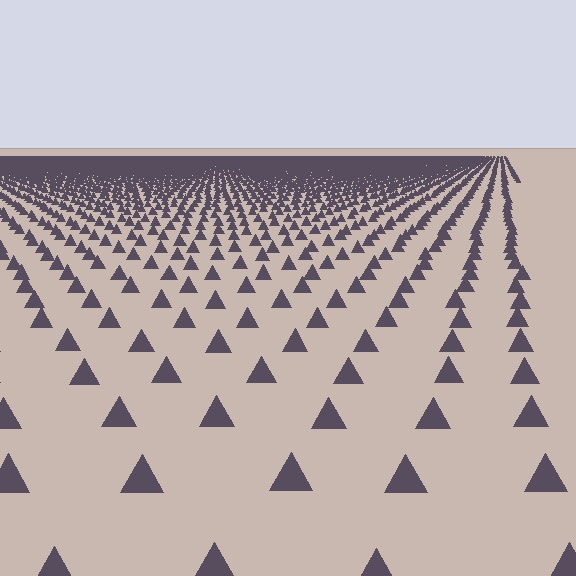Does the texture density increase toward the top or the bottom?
Density increases toward the top.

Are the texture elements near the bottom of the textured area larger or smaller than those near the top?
Larger. Near the bottom, elements are closer to the viewer and appear at a bigger on-screen size.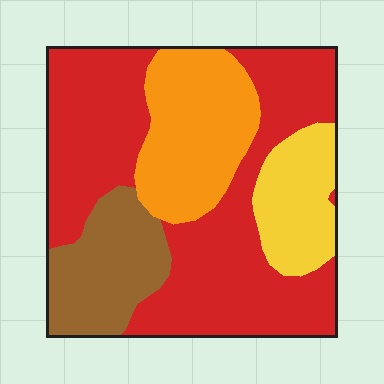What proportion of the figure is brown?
Brown takes up about one sixth (1/6) of the figure.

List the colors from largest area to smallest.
From largest to smallest: red, orange, brown, yellow.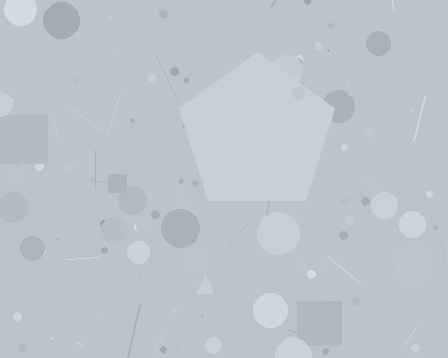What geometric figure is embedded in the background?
A pentagon is embedded in the background.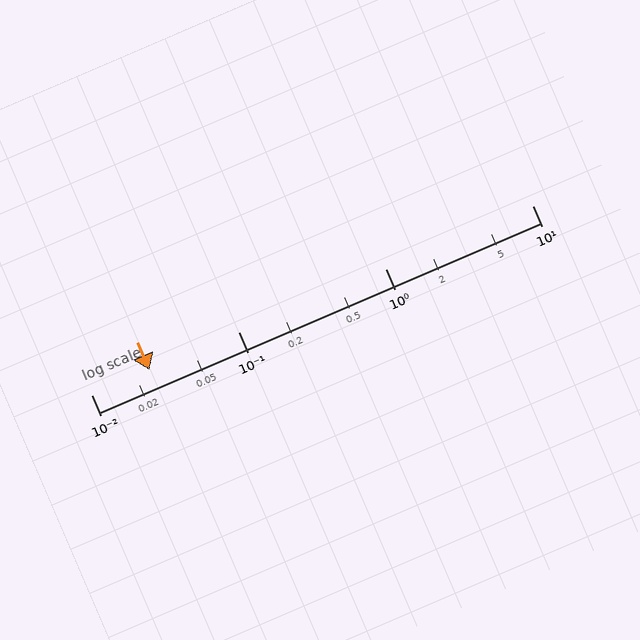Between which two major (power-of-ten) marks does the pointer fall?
The pointer is between 0.01 and 0.1.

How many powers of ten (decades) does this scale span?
The scale spans 3 decades, from 0.01 to 10.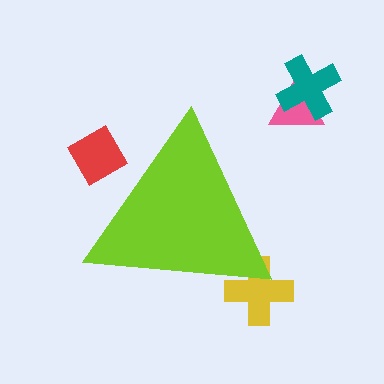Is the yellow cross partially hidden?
Yes, the yellow cross is partially hidden behind the lime triangle.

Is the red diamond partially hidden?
Yes, the red diamond is partially hidden behind the lime triangle.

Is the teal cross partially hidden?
No, the teal cross is fully visible.